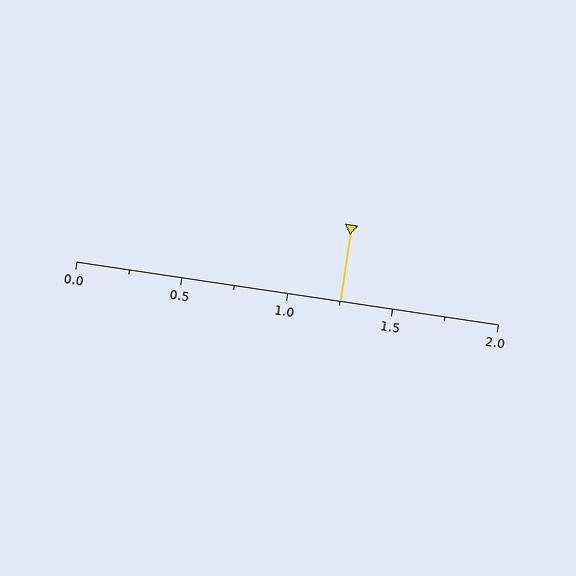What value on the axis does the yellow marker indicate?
The marker indicates approximately 1.25.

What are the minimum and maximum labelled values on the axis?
The axis runs from 0.0 to 2.0.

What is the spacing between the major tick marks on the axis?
The major ticks are spaced 0.5 apart.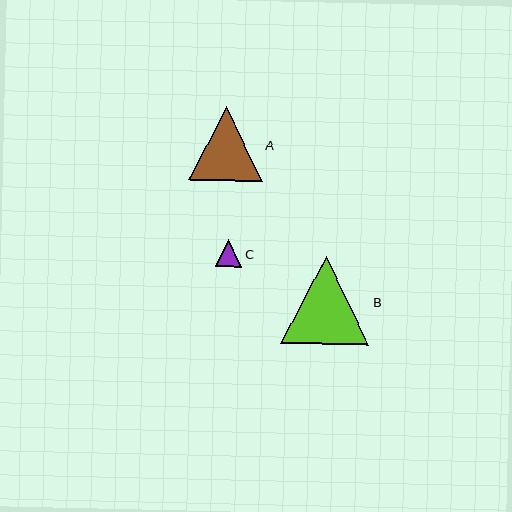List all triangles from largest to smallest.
From largest to smallest: B, A, C.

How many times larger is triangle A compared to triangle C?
Triangle A is approximately 2.8 times the size of triangle C.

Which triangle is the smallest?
Triangle C is the smallest with a size of approximately 26 pixels.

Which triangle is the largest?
Triangle B is the largest with a size of approximately 88 pixels.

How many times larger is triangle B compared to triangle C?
Triangle B is approximately 3.4 times the size of triangle C.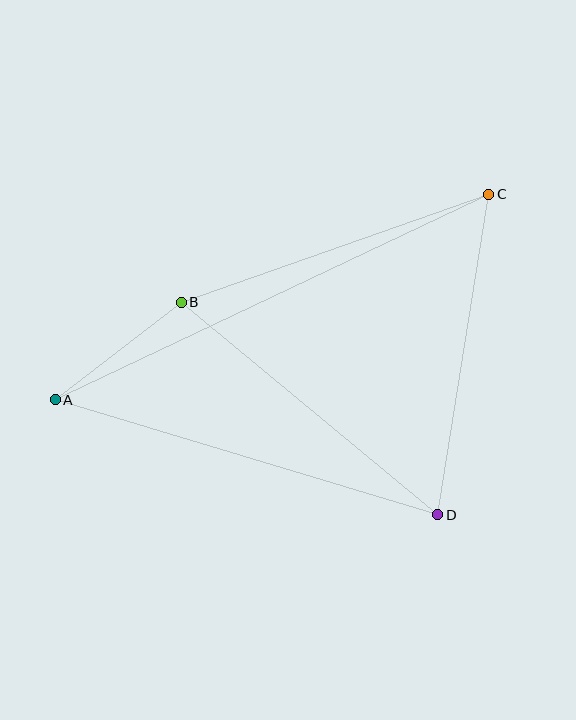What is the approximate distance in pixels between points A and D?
The distance between A and D is approximately 399 pixels.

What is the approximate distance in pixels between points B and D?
The distance between B and D is approximately 333 pixels.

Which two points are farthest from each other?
Points A and C are farthest from each other.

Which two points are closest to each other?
Points A and B are closest to each other.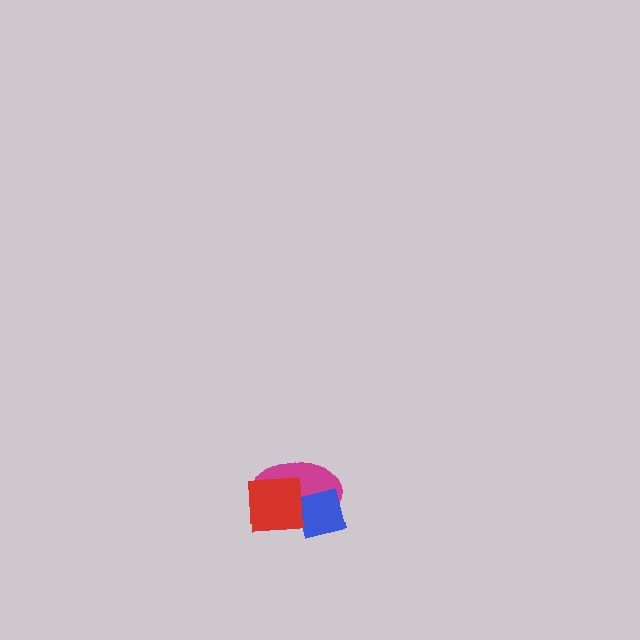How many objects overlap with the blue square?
2 objects overlap with the blue square.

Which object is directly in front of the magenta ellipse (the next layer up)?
The blue square is directly in front of the magenta ellipse.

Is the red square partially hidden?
No, no other shape covers it.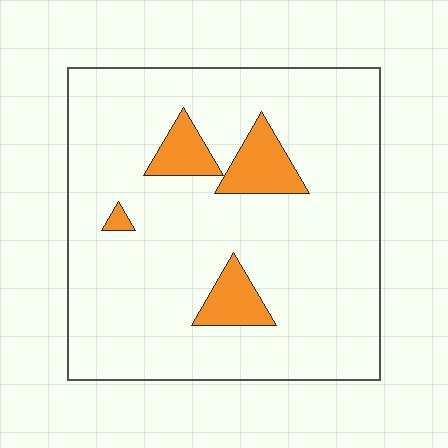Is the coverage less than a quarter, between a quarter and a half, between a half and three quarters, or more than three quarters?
Less than a quarter.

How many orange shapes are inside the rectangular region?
4.